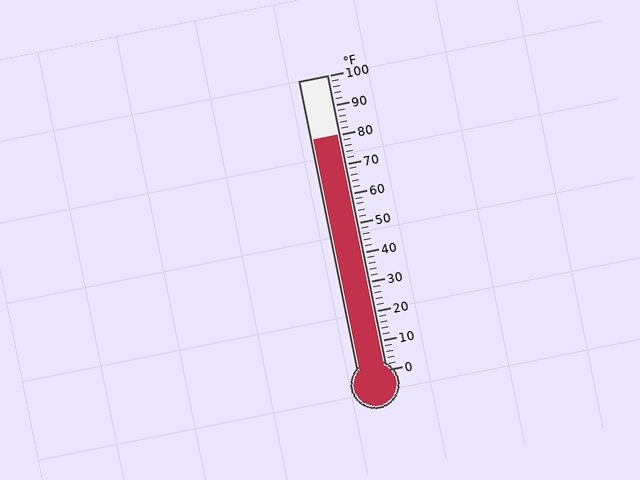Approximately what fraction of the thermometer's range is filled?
The thermometer is filled to approximately 80% of its range.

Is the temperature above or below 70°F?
The temperature is above 70°F.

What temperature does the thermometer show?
The thermometer shows approximately 80°F.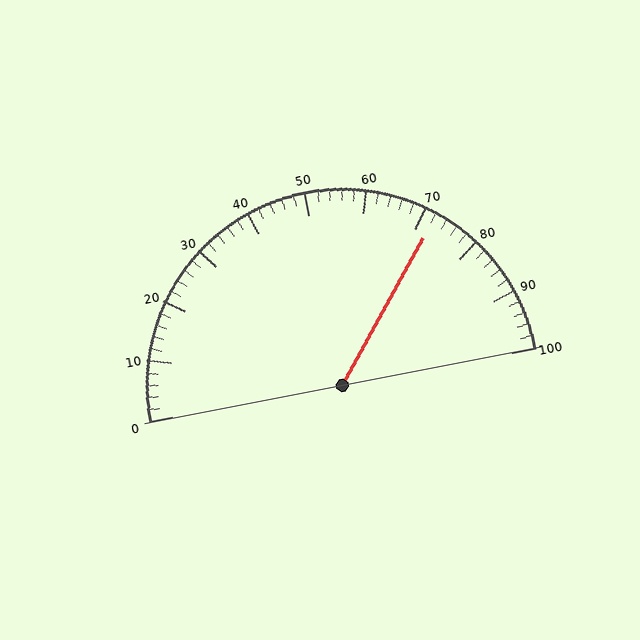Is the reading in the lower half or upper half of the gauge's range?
The reading is in the upper half of the range (0 to 100).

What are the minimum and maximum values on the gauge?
The gauge ranges from 0 to 100.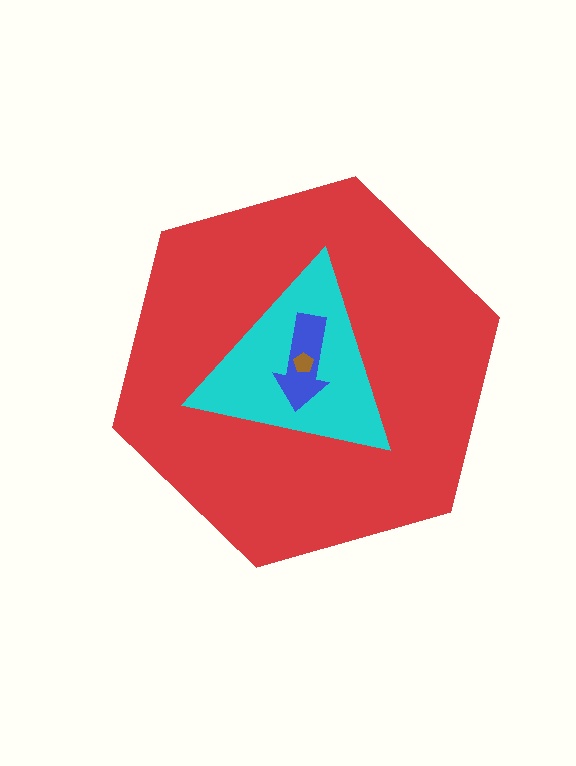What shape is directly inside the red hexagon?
The cyan triangle.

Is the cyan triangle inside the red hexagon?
Yes.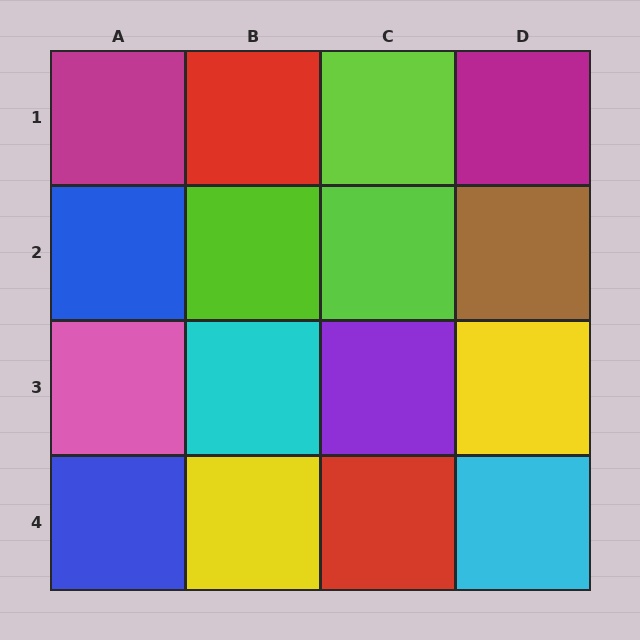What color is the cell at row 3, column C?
Purple.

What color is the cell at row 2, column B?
Lime.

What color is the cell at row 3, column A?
Pink.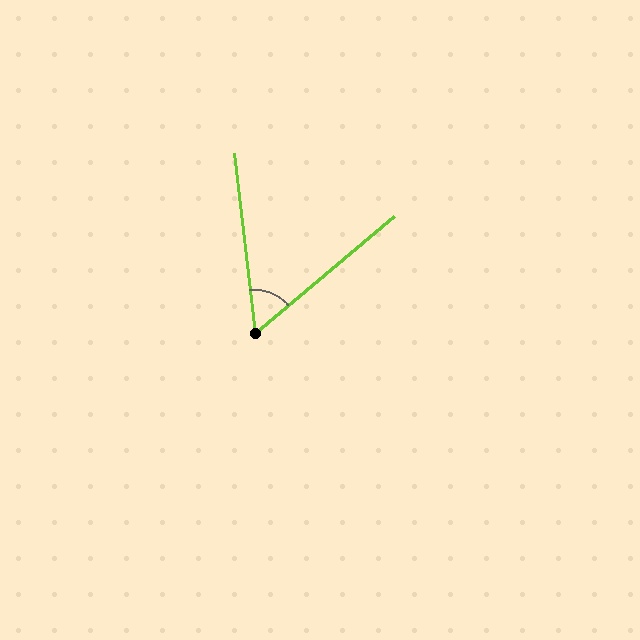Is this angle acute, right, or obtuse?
It is acute.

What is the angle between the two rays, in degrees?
Approximately 57 degrees.